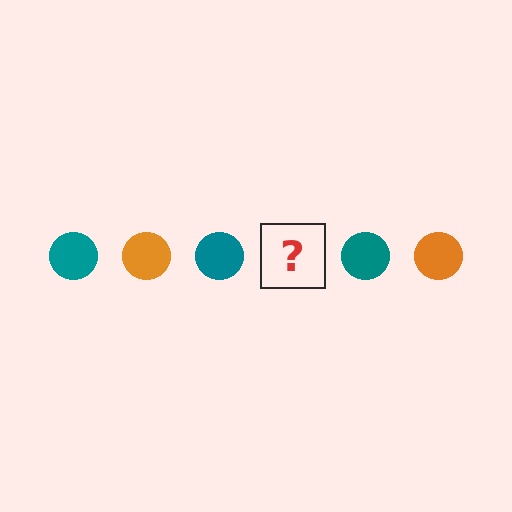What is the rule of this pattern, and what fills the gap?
The rule is that the pattern cycles through teal, orange circles. The gap should be filled with an orange circle.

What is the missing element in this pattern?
The missing element is an orange circle.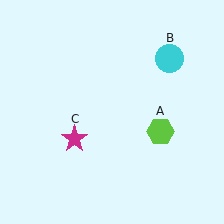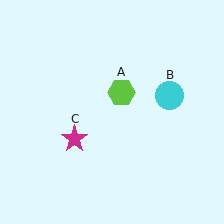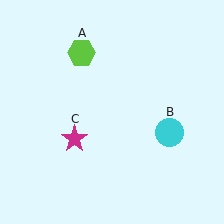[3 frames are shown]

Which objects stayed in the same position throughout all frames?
Magenta star (object C) remained stationary.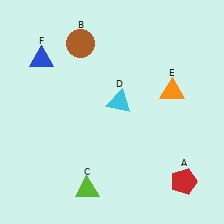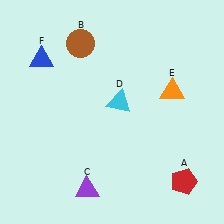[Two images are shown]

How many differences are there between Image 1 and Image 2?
There is 1 difference between the two images.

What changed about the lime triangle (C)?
In Image 1, C is lime. In Image 2, it changed to purple.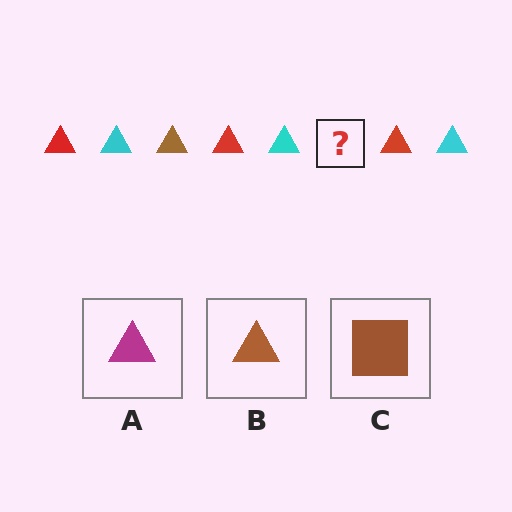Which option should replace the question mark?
Option B.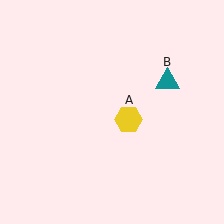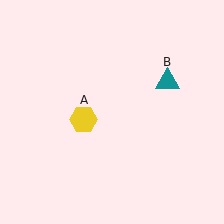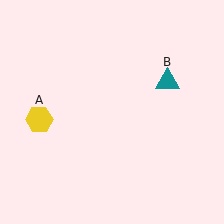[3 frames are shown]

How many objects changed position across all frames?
1 object changed position: yellow hexagon (object A).